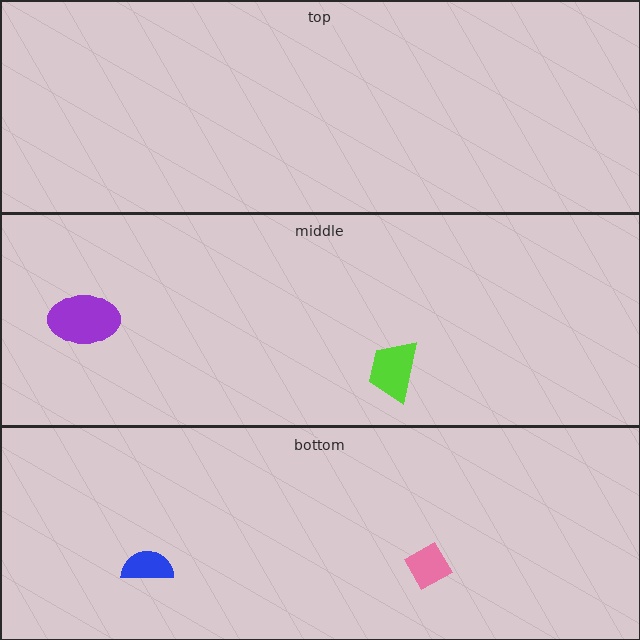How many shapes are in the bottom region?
2.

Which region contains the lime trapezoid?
The middle region.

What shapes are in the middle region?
The purple ellipse, the lime trapezoid.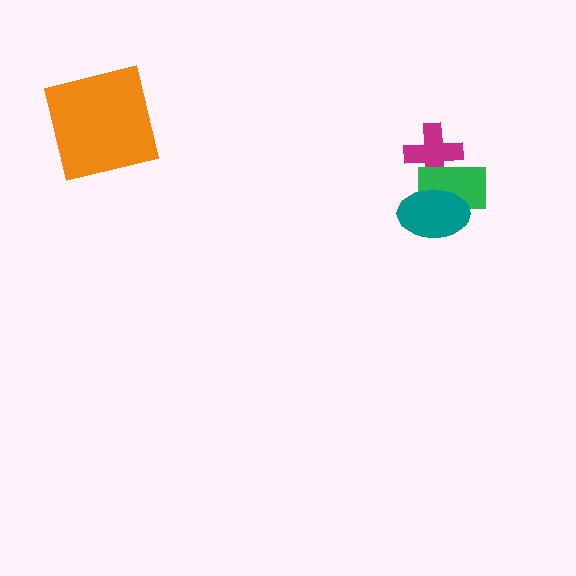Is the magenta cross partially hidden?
Yes, it is partially covered by another shape.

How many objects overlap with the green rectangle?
2 objects overlap with the green rectangle.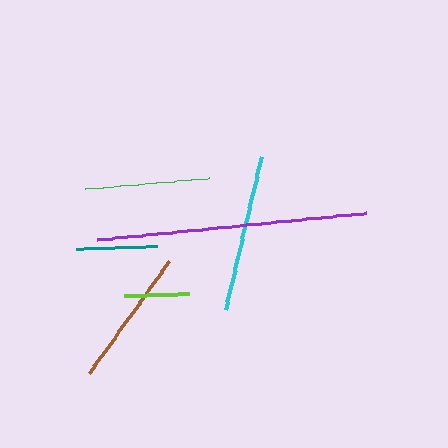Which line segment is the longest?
The purple line is the longest at approximately 270 pixels.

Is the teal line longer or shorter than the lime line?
The teal line is longer than the lime line.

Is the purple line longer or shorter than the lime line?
The purple line is longer than the lime line.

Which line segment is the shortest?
The lime line is the shortest at approximately 65 pixels.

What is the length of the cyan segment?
The cyan segment is approximately 157 pixels long.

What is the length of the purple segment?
The purple segment is approximately 270 pixels long.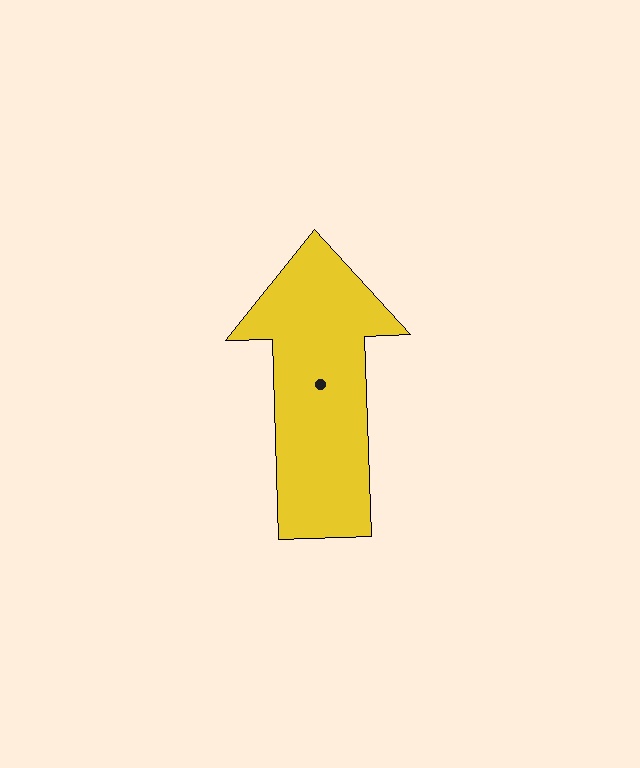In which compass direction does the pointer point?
North.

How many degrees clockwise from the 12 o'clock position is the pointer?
Approximately 358 degrees.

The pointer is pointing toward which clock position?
Roughly 12 o'clock.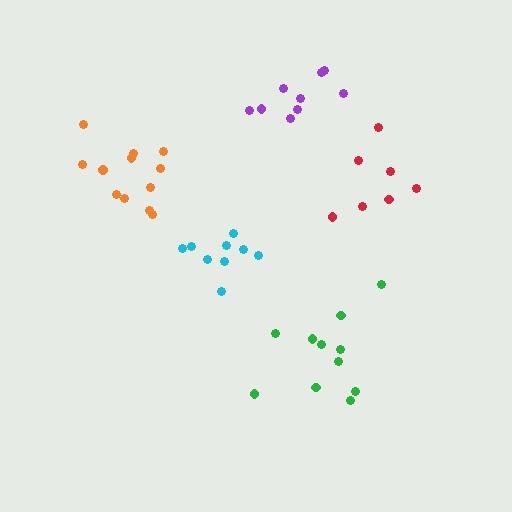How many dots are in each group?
Group 1: 9 dots, Group 2: 7 dots, Group 3: 9 dots, Group 4: 11 dots, Group 5: 12 dots (48 total).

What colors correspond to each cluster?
The clusters are colored: cyan, red, purple, green, orange.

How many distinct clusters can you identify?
There are 5 distinct clusters.